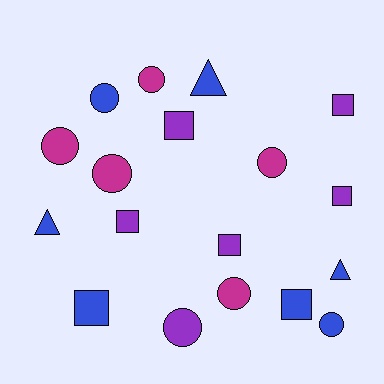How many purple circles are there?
There is 1 purple circle.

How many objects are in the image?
There are 18 objects.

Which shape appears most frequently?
Circle, with 8 objects.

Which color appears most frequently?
Blue, with 7 objects.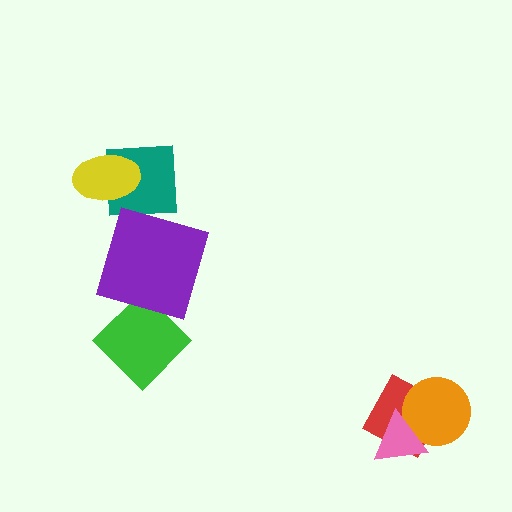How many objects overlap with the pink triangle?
2 objects overlap with the pink triangle.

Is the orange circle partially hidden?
Yes, it is partially covered by another shape.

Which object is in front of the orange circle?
The pink triangle is in front of the orange circle.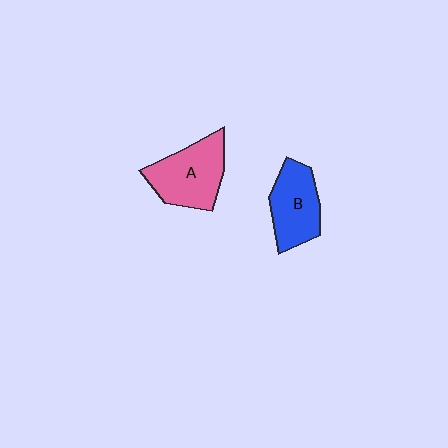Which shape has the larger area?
Shape A (pink).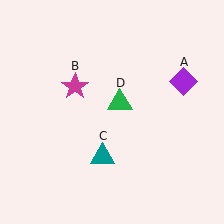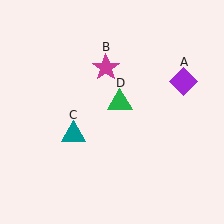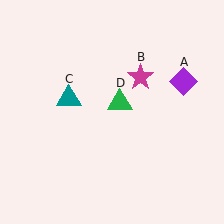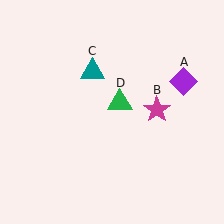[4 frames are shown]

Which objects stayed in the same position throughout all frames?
Purple diamond (object A) and green triangle (object D) remained stationary.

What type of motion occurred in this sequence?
The magenta star (object B), teal triangle (object C) rotated clockwise around the center of the scene.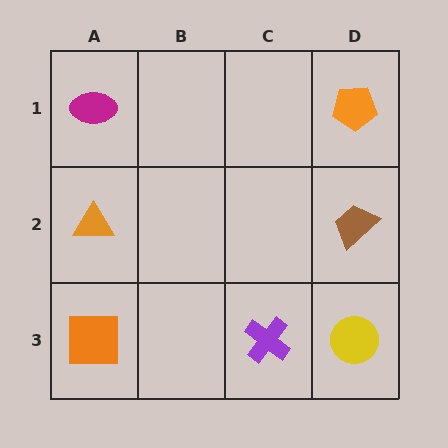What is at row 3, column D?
A yellow circle.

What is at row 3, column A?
An orange square.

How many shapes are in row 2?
2 shapes.